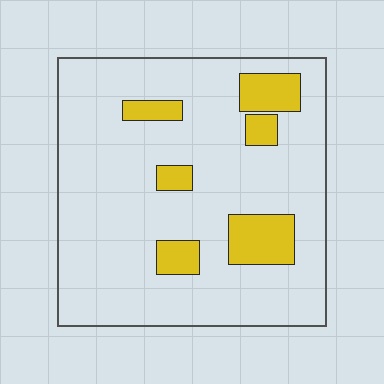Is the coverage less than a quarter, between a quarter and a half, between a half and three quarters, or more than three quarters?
Less than a quarter.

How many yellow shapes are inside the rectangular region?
6.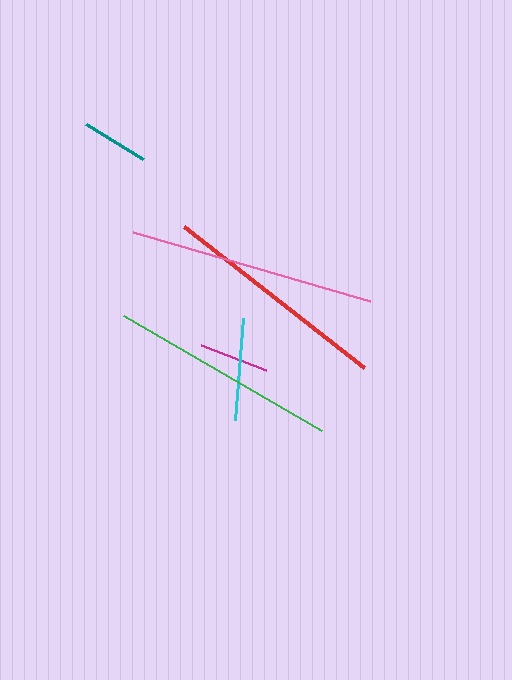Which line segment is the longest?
The pink line is the longest at approximately 247 pixels.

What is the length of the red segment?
The red segment is approximately 228 pixels long.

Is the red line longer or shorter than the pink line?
The pink line is longer than the red line.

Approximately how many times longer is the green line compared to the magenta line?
The green line is approximately 3.3 times the length of the magenta line.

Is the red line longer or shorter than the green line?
The green line is longer than the red line.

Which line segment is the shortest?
The teal line is the shortest at approximately 67 pixels.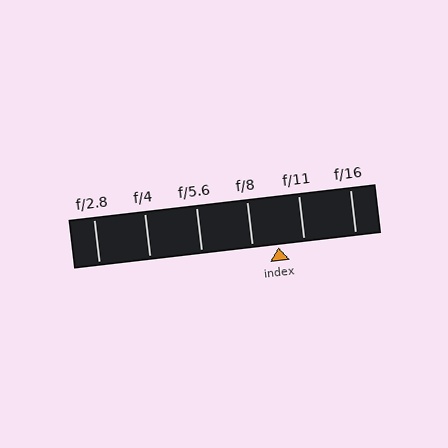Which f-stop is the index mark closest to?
The index mark is closest to f/11.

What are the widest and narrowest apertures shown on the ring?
The widest aperture shown is f/2.8 and the narrowest is f/16.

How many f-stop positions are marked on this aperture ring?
There are 6 f-stop positions marked.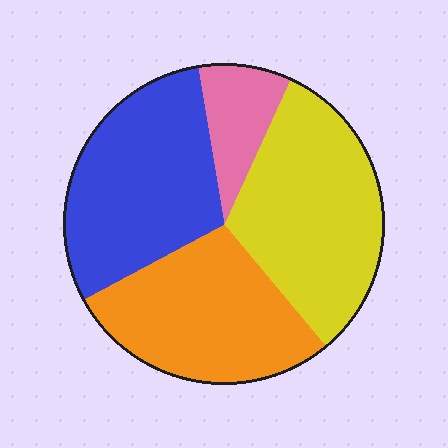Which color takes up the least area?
Pink, at roughly 10%.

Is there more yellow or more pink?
Yellow.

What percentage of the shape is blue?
Blue covers 30% of the shape.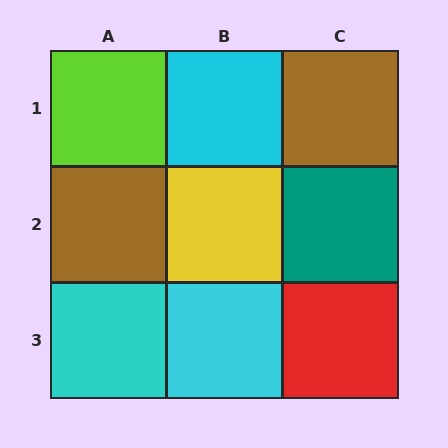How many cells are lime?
1 cell is lime.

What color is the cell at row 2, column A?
Brown.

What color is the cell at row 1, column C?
Brown.